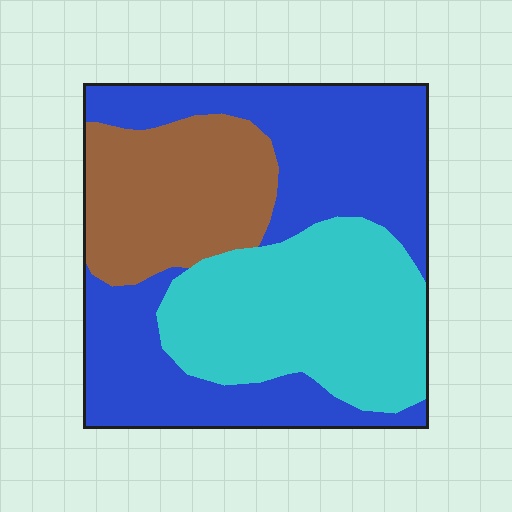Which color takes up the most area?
Blue, at roughly 45%.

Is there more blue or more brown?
Blue.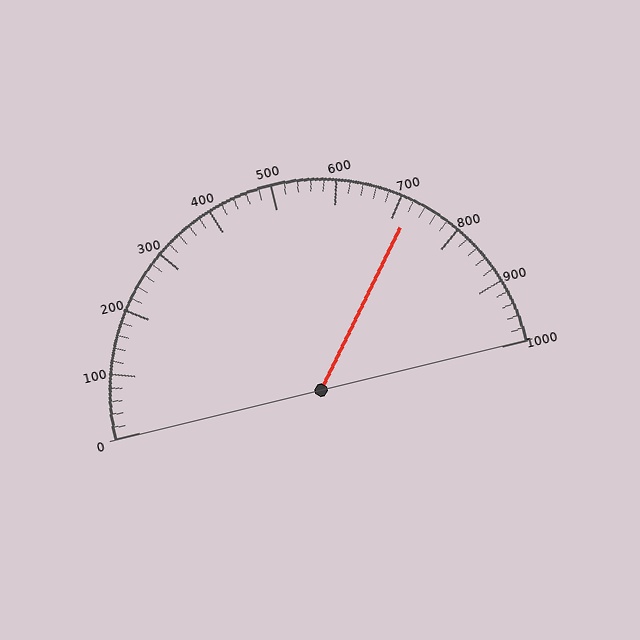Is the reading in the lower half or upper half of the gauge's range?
The reading is in the upper half of the range (0 to 1000).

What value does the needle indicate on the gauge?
The needle indicates approximately 720.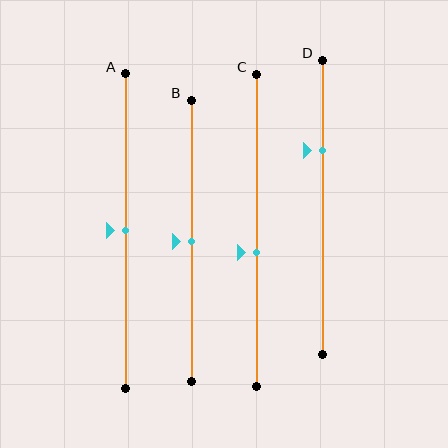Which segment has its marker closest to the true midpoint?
Segment A has its marker closest to the true midpoint.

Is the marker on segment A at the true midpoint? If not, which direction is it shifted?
Yes, the marker on segment A is at the true midpoint.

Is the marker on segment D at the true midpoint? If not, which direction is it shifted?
No, the marker on segment D is shifted upward by about 19% of the segment length.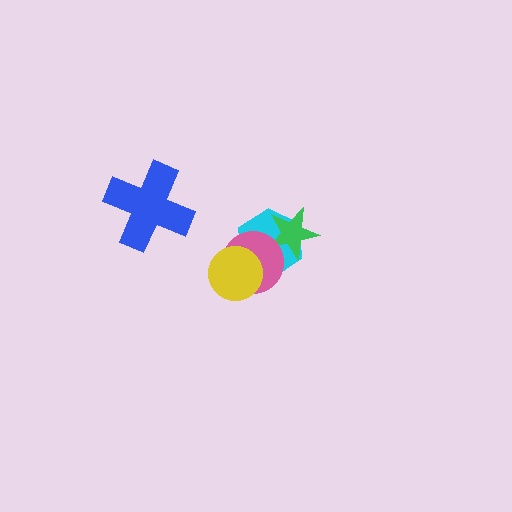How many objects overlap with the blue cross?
0 objects overlap with the blue cross.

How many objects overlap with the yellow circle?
2 objects overlap with the yellow circle.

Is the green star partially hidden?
Yes, it is partially covered by another shape.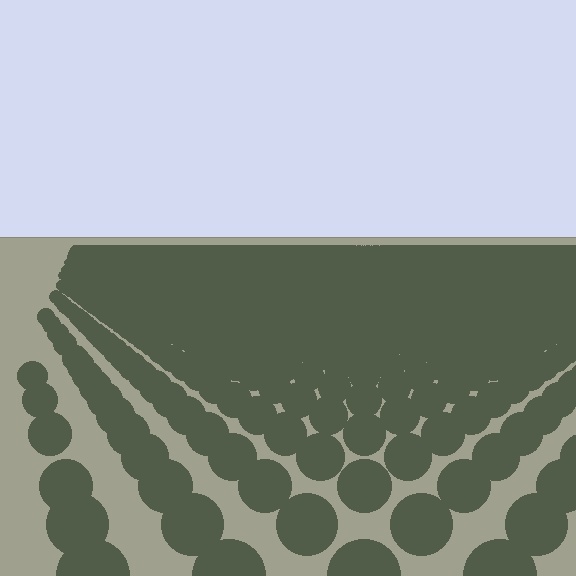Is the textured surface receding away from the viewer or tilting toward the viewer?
The surface is receding away from the viewer. Texture elements get smaller and denser toward the top.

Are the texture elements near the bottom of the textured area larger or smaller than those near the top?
Larger. Near the bottom, elements are closer to the viewer and appear at a bigger on-screen size.